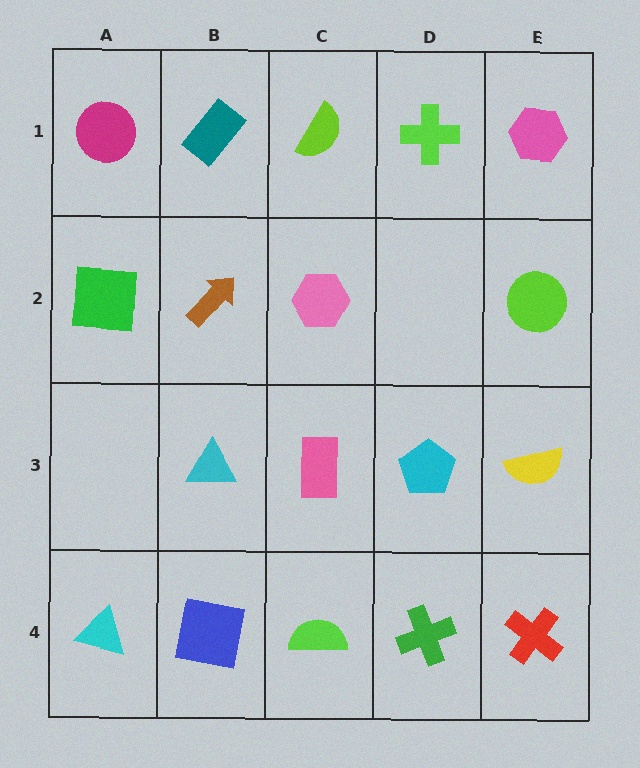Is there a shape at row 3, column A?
No, that cell is empty.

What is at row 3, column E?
A yellow semicircle.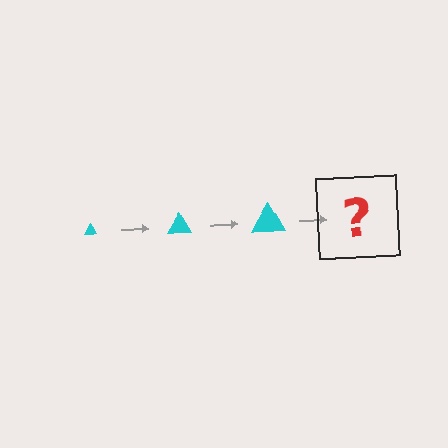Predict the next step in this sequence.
The next step is a cyan triangle, larger than the previous one.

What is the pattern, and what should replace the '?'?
The pattern is that the triangle gets progressively larger each step. The '?' should be a cyan triangle, larger than the previous one.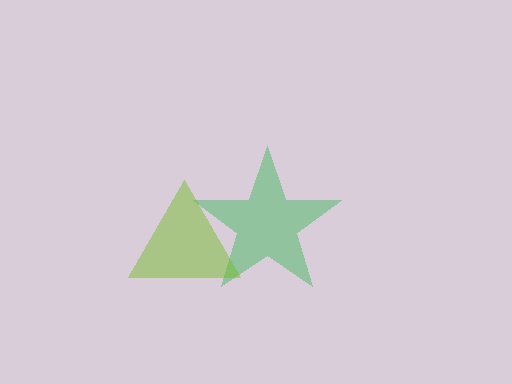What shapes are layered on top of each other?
The layered shapes are: a green star, a lime triangle.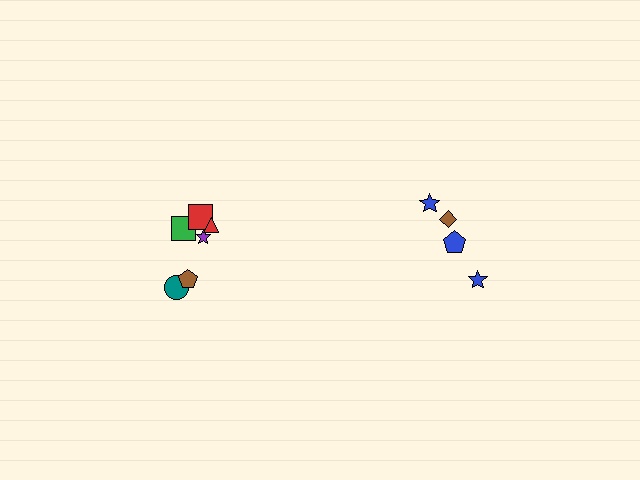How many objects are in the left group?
There are 6 objects.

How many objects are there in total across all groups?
There are 10 objects.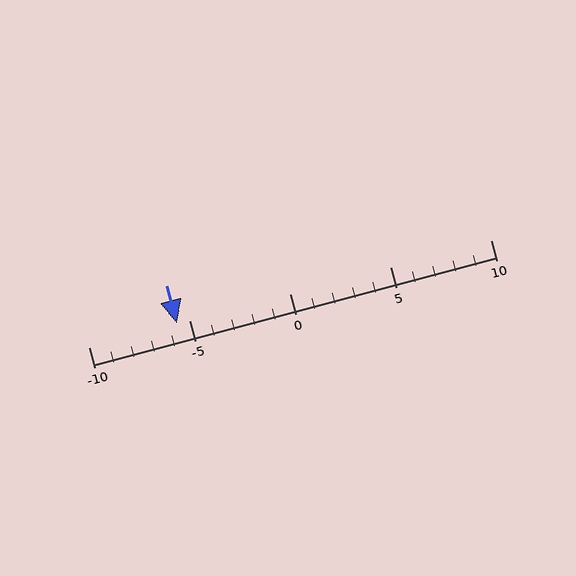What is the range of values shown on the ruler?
The ruler shows values from -10 to 10.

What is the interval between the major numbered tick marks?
The major tick marks are spaced 5 units apart.